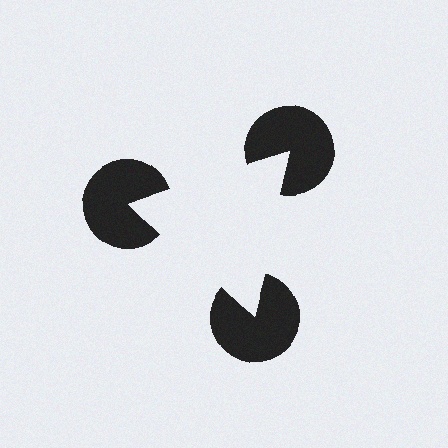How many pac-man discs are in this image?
There are 3 — one at each vertex of the illusory triangle.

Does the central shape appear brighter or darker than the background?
It typically appears slightly brighter than the background, even though no actual brightness change is drawn.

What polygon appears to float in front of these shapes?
An illusory triangle — its edges are inferred from the aligned wedge cuts in the pac-man discs, not physically drawn.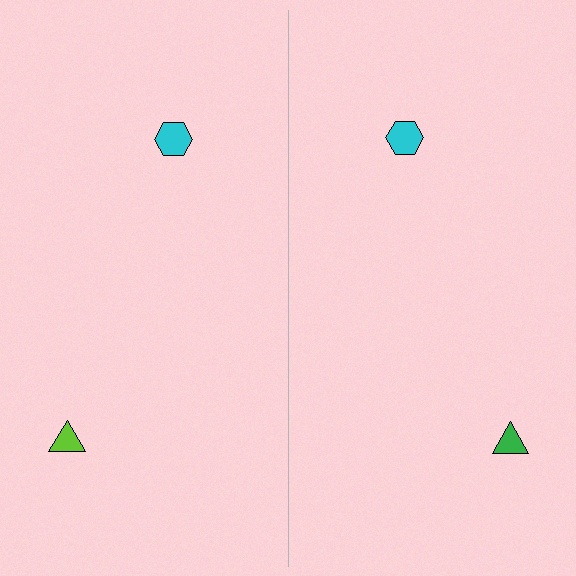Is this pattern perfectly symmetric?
No, the pattern is not perfectly symmetric. The green triangle on the right side breaks the symmetry — its mirror counterpart is lime.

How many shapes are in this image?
There are 4 shapes in this image.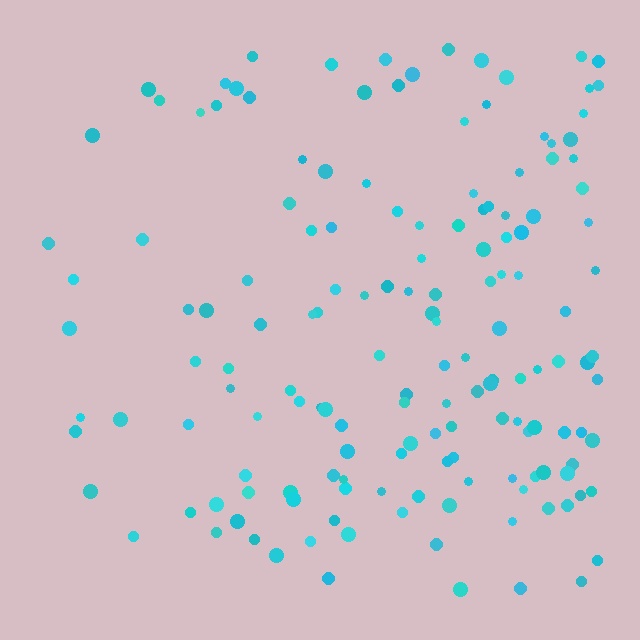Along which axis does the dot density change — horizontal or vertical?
Horizontal.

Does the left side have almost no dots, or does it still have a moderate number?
Still a moderate number, just noticeably fewer than the right.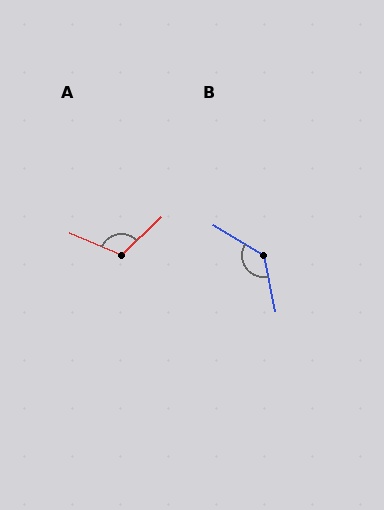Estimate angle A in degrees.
Approximately 113 degrees.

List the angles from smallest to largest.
A (113°), B (132°).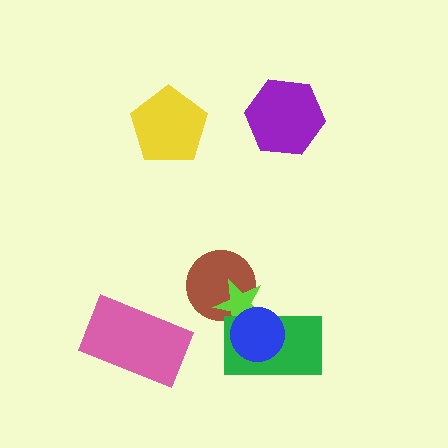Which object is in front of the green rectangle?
The blue circle is in front of the green rectangle.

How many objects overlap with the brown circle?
1 object overlaps with the brown circle.